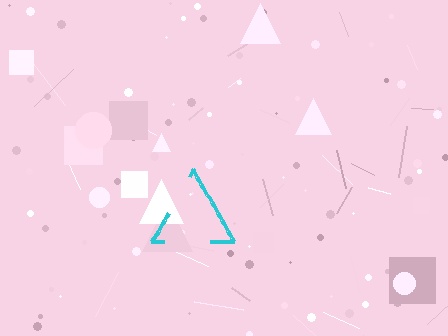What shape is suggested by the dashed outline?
The dashed outline suggests a triangle.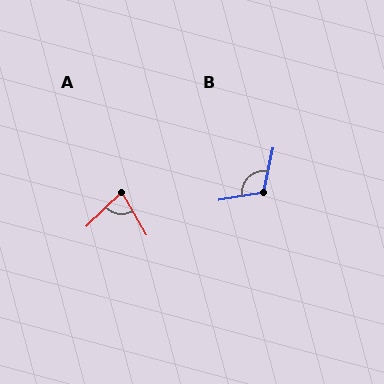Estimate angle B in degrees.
Approximately 112 degrees.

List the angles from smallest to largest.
A (77°), B (112°).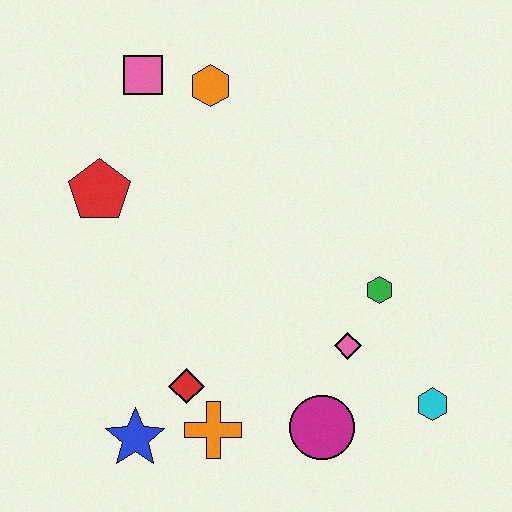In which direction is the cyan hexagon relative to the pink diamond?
The cyan hexagon is to the right of the pink diamond.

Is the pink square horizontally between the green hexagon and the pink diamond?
No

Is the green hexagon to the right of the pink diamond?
Yes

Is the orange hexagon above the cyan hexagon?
Yes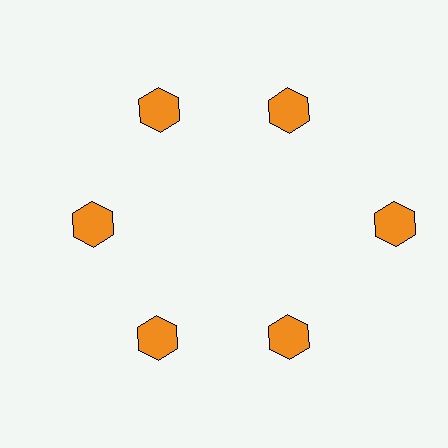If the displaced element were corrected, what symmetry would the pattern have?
It would have 6-fold rotational symmetry — the pattern would map onto itself every 60 degrees.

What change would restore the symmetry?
The symmetry would be restored by moving it inward, back onto the ring so that all 6 hexagons sit at equal angles and equal distance from the center.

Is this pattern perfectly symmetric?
No. The 6 orange hexagons are arranged in a ring, but one element near the 3 o'clock position is pushed outward from the center, breaking the 6-fold rotational symmetry.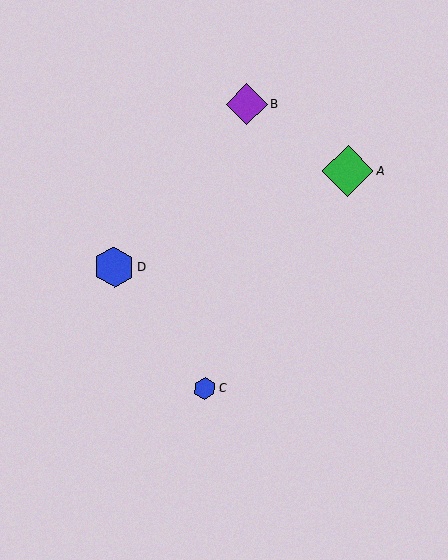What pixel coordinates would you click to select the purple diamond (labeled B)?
Click at (246, 104) to select the purple diamond B.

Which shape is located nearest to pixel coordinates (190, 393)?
The blue hexagon (labeled C) at (205, 388) is nearest to that location.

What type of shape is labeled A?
Shape A is a green diamond.